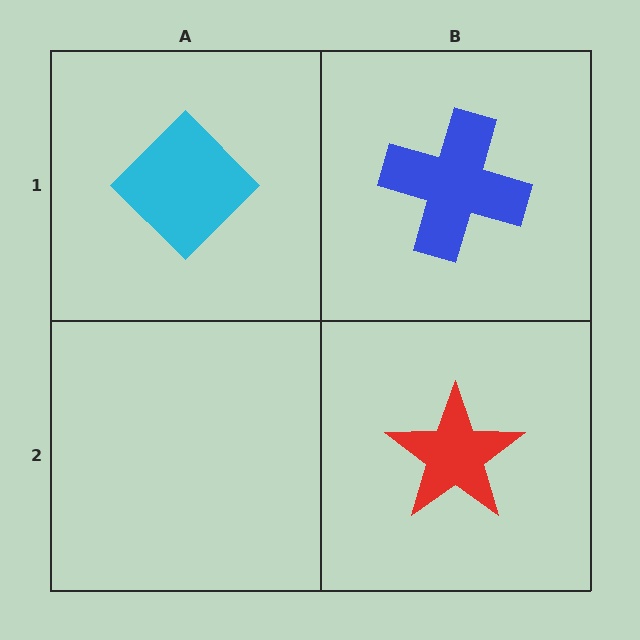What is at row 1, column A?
A cyan diamond.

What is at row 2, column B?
A red star.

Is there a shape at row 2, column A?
No, that cell is empty.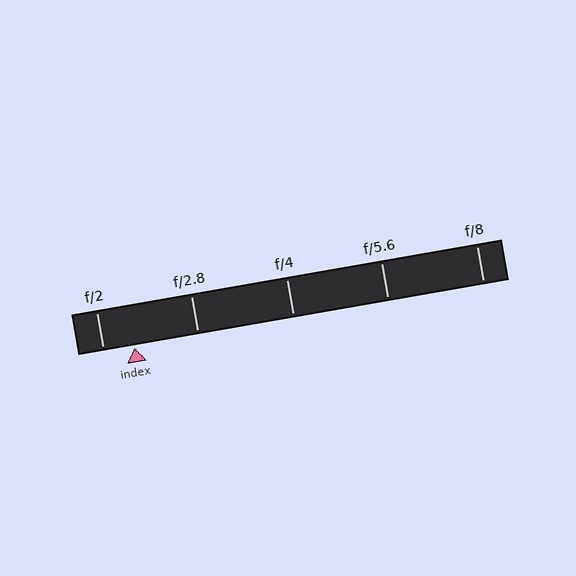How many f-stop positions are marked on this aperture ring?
There are 5 f-stop positions marked.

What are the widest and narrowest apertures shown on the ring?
The widest aperture shown is f/2 and the narrowest is f/8.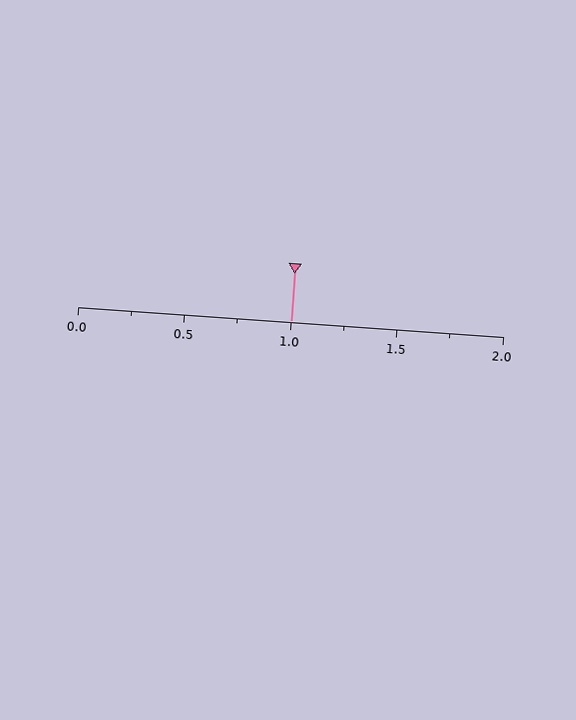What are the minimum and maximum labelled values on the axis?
The axis runs from 0.0 to 2.0.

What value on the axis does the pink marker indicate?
The marker indicates approximately 1.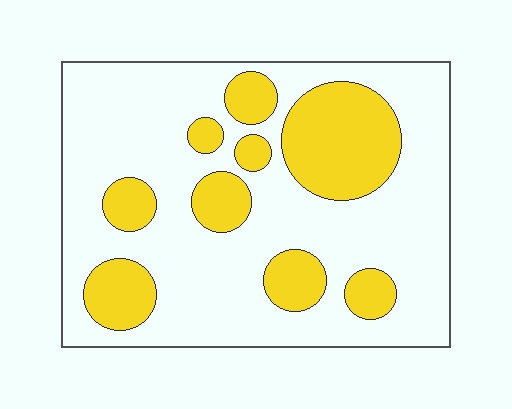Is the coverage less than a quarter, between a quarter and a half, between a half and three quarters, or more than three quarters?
Between a quarter and a half.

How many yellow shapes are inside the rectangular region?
9.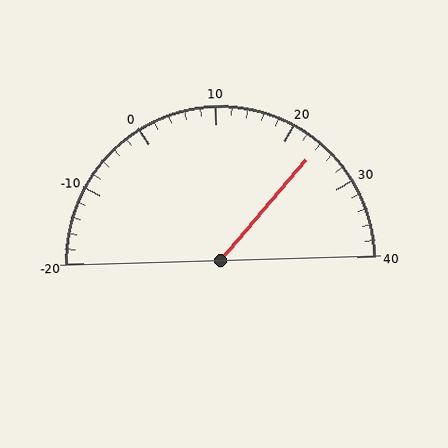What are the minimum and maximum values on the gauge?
The gauge ranges from -20 to 40.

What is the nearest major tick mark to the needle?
The nearest major tick mark is 20.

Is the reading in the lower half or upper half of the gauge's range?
The reading is in the upper half of the range (-20 to 40).